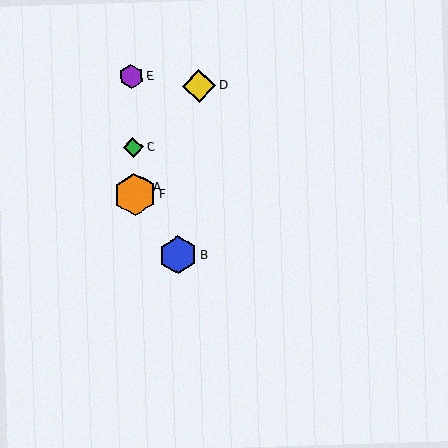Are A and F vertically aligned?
Yes, both are at x≈135.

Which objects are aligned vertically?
Objects A, C, E, F are aligned vertically.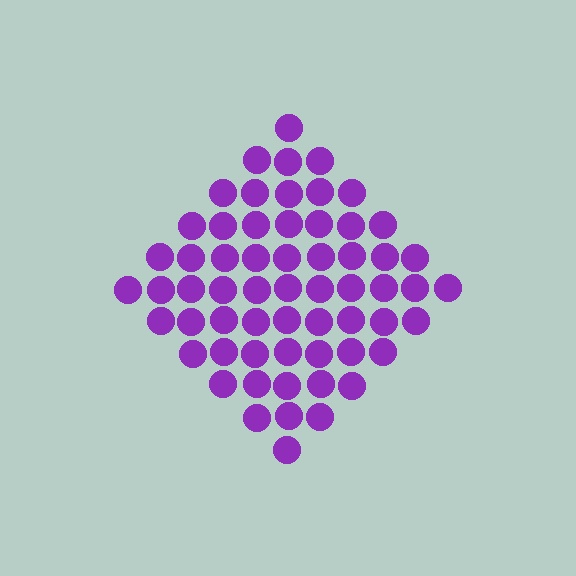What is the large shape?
The large shape is a diamond.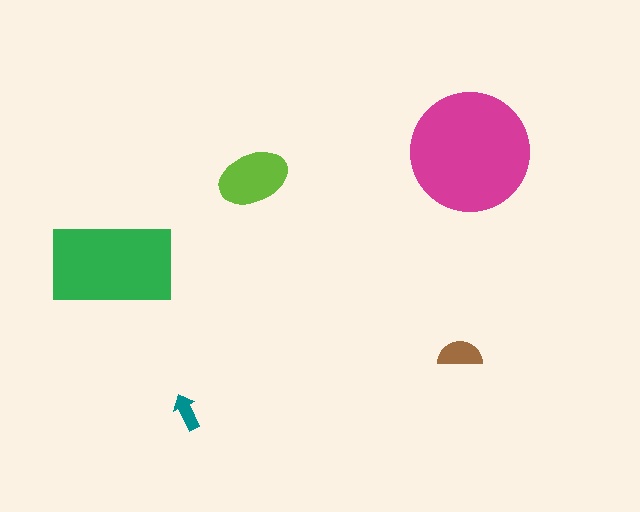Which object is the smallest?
The teal arrow.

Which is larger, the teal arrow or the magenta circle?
The magenta circle.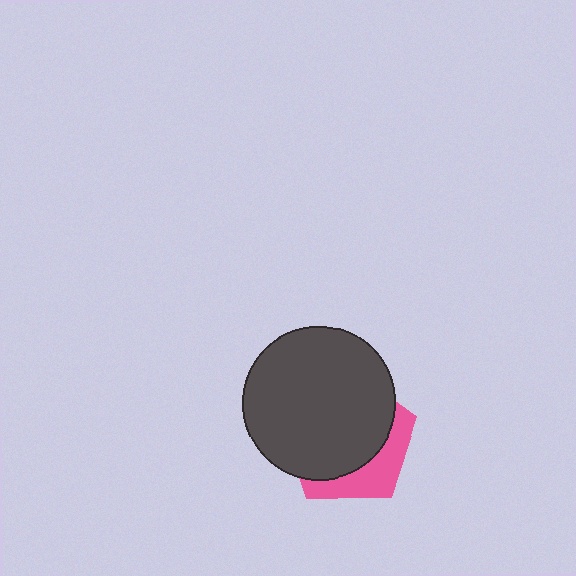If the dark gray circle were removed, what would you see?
You would see the complete pink pentagon.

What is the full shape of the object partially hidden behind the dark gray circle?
The partially hidden object is a pink pentagon.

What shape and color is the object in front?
The object in front is a dark gray circle.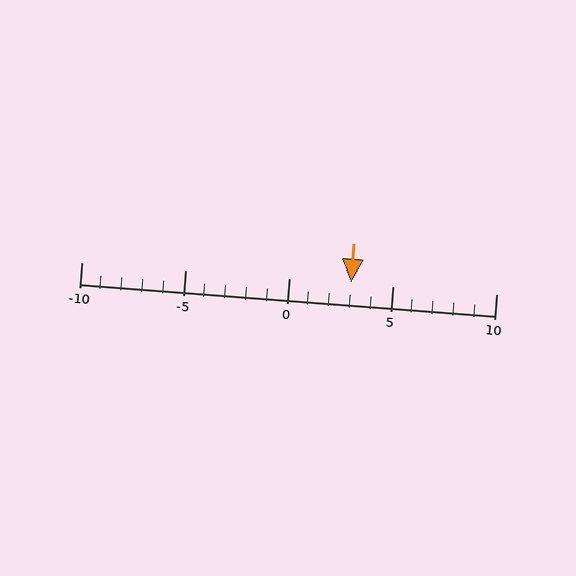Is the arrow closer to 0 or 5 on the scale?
The arrow is closer to 5.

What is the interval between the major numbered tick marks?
The major tick marks are spaced 5 units apart.